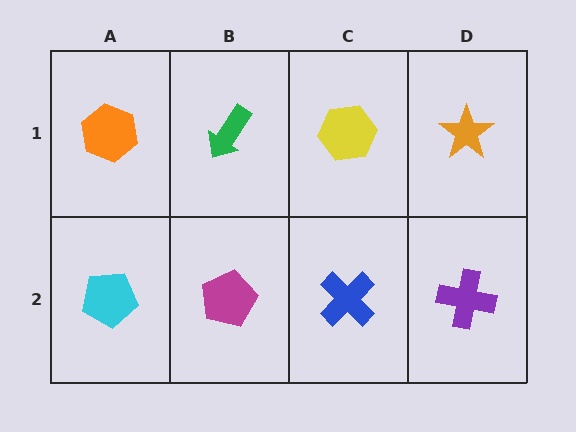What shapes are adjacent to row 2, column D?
An orange star (row 1, column D), a blue cross (row 2, column C).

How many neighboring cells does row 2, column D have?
2.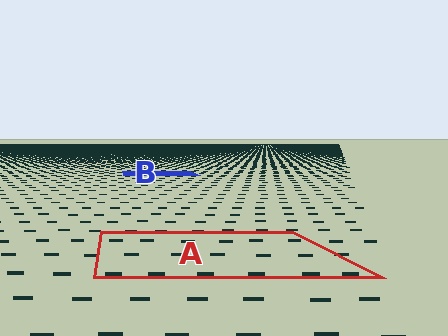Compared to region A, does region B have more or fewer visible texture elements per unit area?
Region B has more texture elements per unit area — they are packed more densely because it is farther away.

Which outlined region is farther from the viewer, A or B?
Region B is farther from the viewer — the texture elements inside it appear smaller and more densely packed.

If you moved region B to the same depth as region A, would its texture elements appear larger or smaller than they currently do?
They would appear larger. At a closer depth, the same texture elements are projected at a bigger on-screen size.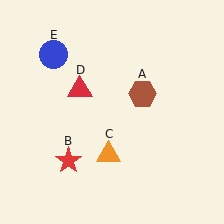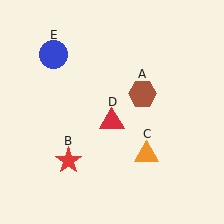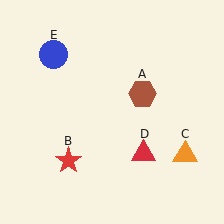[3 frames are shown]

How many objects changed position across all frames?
2 objects changed position: orange triangle (object C), red triangle (object D).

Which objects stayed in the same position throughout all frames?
Brown hexagon (object A) and red star (object B) and blue circle (object E) remained stationary.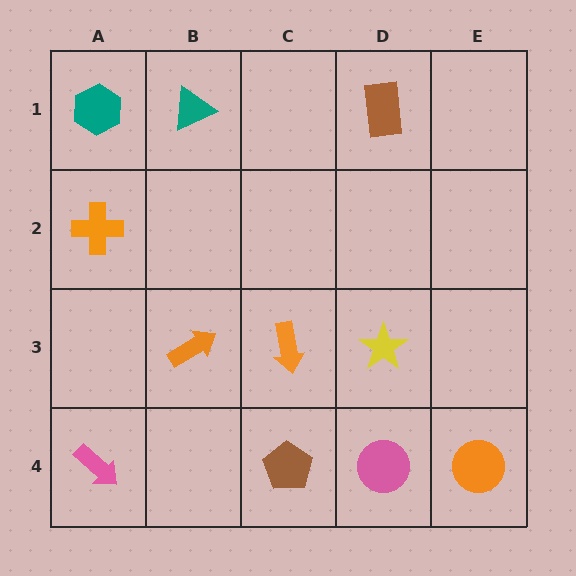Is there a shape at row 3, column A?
No, that cell is empty.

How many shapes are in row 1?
3 shapes.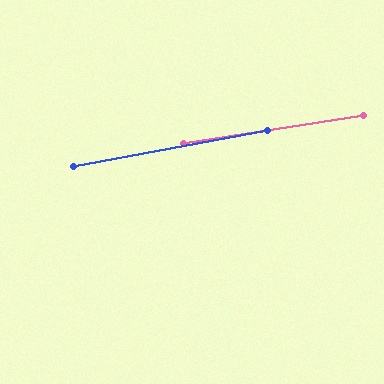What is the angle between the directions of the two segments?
Approximately 1 degree.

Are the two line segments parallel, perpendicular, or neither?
Parallel — their directions differ by only 1.5°.